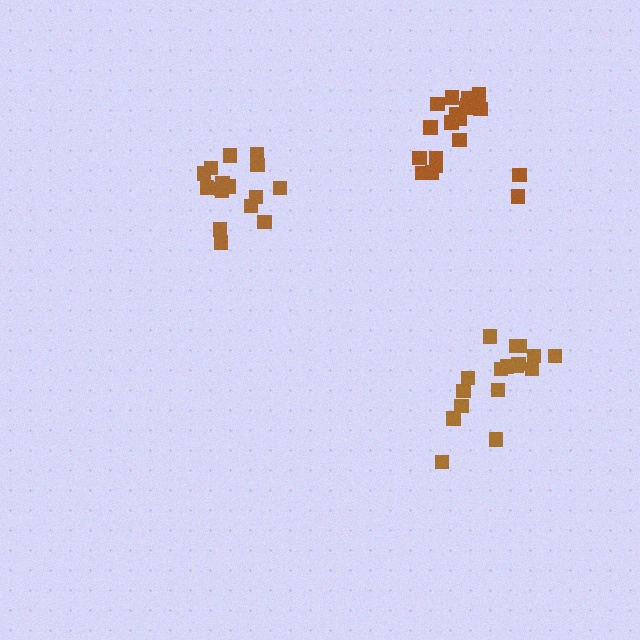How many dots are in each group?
Group 1: 20 dots, Group 2: 16 dots, Group 3: 17 dots (53 total).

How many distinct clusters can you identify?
There are 3 distinct clusters.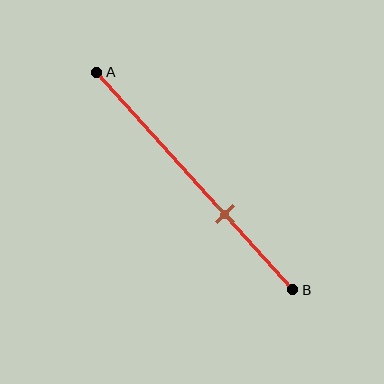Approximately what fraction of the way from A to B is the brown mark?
The brown mark is approximately 65% of the way from A to B.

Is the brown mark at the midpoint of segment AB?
No, the mark is at about 65% from A, not at the 50% midpoint.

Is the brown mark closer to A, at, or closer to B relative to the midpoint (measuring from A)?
The brown mark is closer to point B than the midpoint of segment AB.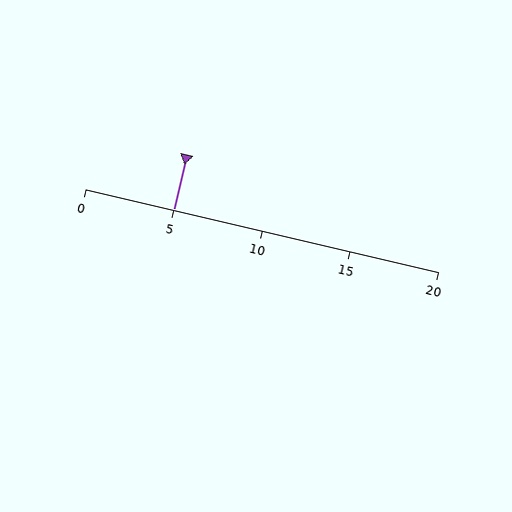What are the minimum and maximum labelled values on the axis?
The axis runs from 0 to 20.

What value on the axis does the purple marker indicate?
The marker indicates approximately 5.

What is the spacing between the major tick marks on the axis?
The major ticks are spaced 5 apart.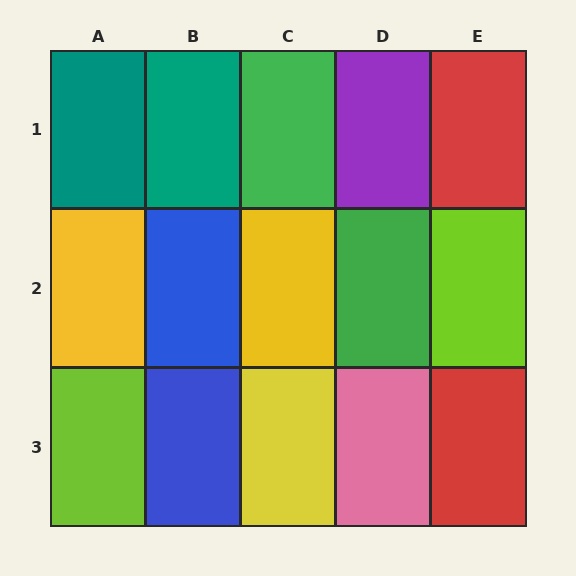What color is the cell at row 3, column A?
Lime.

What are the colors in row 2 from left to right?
Yellow, blue, yellow, green, lime.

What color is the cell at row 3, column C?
Yellow.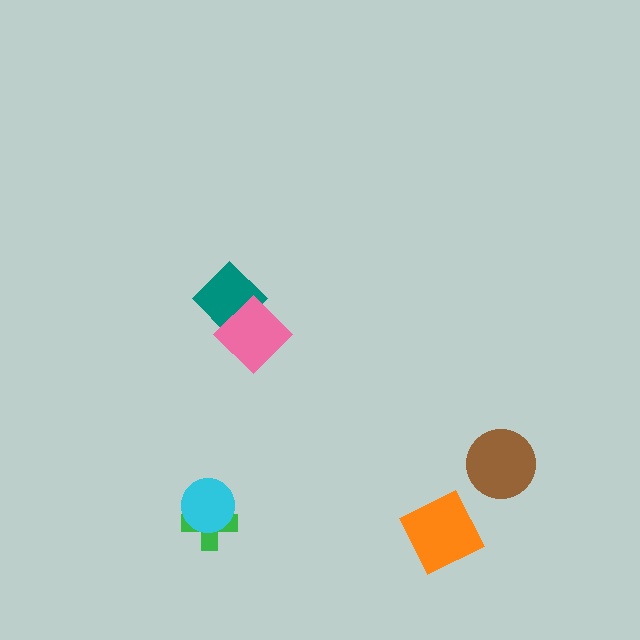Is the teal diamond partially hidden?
Yes, it is partially covered by another shape.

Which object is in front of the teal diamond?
The pink diamond is in front of the teal diamond.